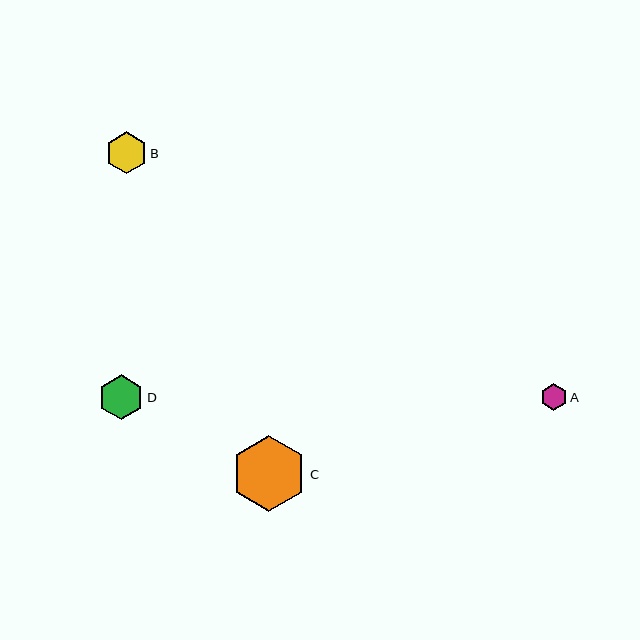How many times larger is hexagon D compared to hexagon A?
Hexagon D is approximately 1.7 times the size of hexagon A.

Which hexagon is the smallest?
Hexagon A is the smallest with a size of approximately 27 pixels.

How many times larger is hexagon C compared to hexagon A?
Hexagon C is approximately 2.8 times the size of hexagon A.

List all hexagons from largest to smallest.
From largest to smallest: C, D, B, A.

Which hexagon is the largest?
Hexagon C is the largest with a size of approximately 76 pixels.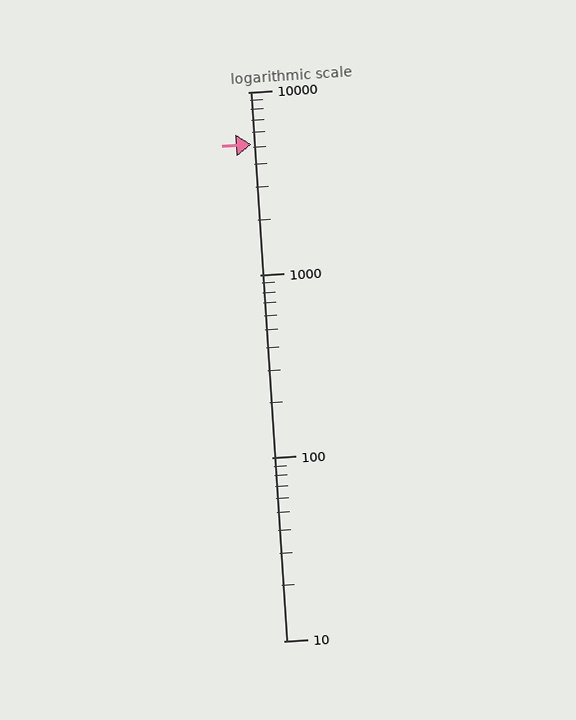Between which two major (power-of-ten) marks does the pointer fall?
The pointer is between 1000 and 10000.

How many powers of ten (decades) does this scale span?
The scale spans 3 decades, from 10 to 10000.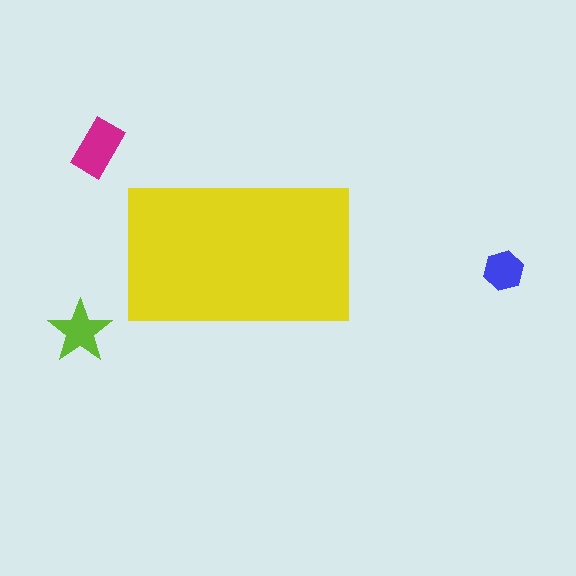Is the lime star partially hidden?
No, the lime star is fully visible.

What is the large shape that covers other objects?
A yellow rectangle.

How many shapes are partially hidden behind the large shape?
0 shapes are partially hidden.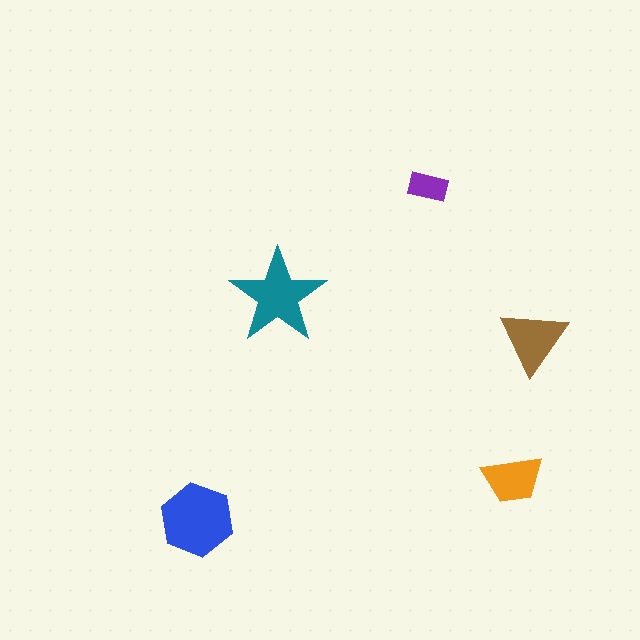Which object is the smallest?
The purple rectangle.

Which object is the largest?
The blue hexagon.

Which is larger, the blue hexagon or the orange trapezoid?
The blue hexagon.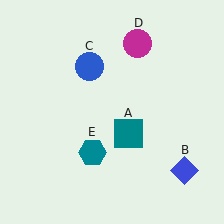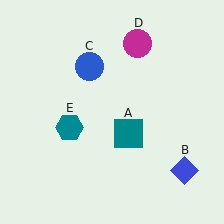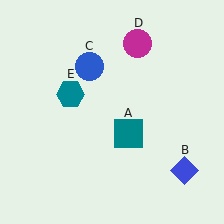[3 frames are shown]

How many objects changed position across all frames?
1 object changed position: teal hexagon (object E).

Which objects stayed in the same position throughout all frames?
Teal square (object A) and blue diamond (object B) and blue circle (object C) and magenta circle (object D) remained stationary.